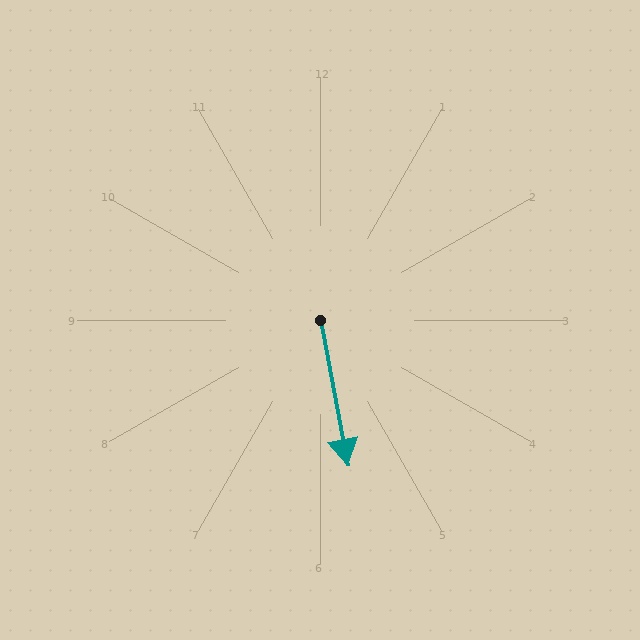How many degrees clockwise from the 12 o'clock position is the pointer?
Approximately 169 degrees.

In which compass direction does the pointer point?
South.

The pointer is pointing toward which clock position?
Roughly 6 o'clock.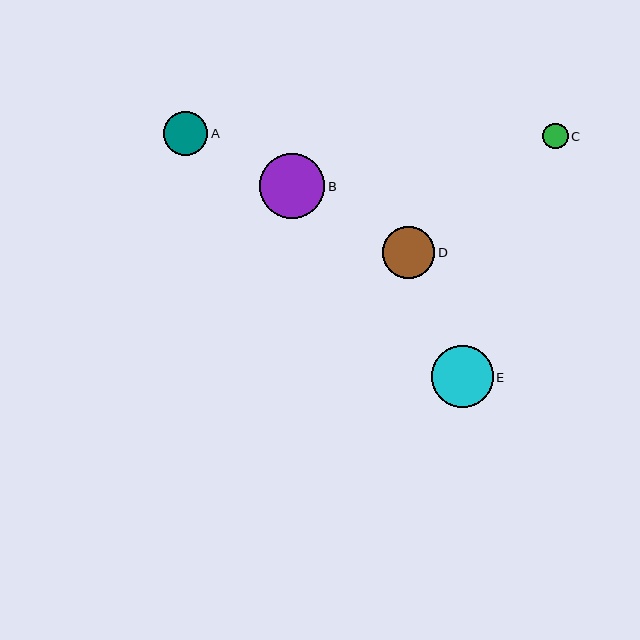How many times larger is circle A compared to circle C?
Circle A is approximately 1.7 times the size of circle C.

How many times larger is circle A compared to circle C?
Circle A is approximately 1.7 times the size of circle C.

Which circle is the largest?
Circle B is the largest with a size of approximately 66 pixels.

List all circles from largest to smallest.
From largest to smallest: B, E, D, A, C.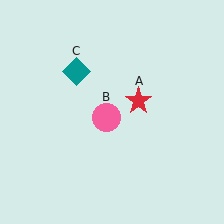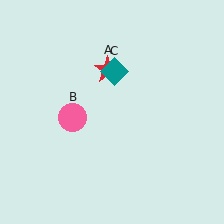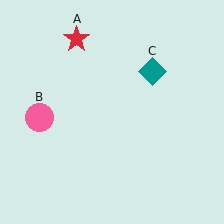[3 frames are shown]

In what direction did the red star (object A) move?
The red star (object A) moved up and to the left.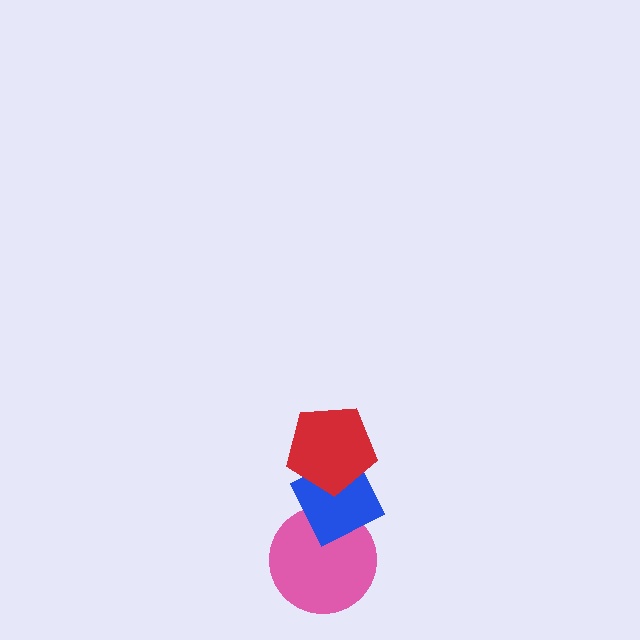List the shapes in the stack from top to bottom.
From top to bottom: the red pentagon, the blue diamond, the pink circle.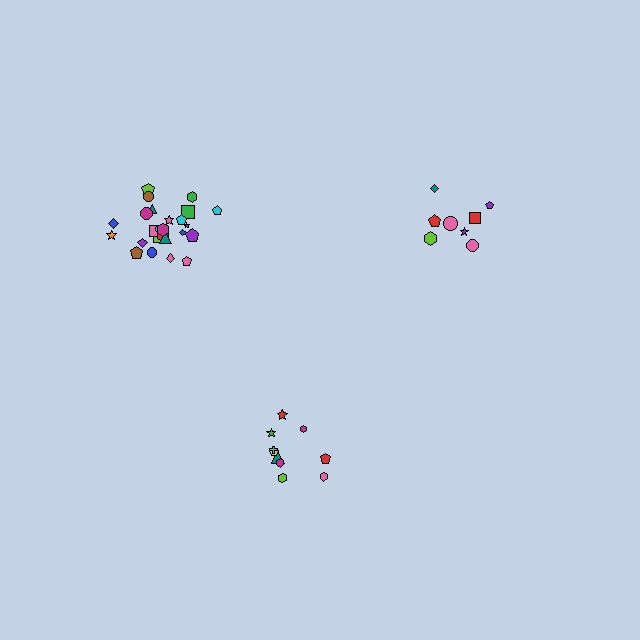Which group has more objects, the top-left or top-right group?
The top-left group.